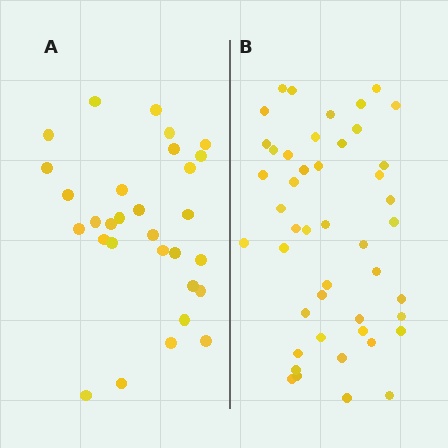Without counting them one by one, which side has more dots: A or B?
Region B (the right region) has more dots.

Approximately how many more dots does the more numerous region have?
Region B has approximately 15 more dots than region A.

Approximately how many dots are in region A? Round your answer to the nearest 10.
About 30 dots.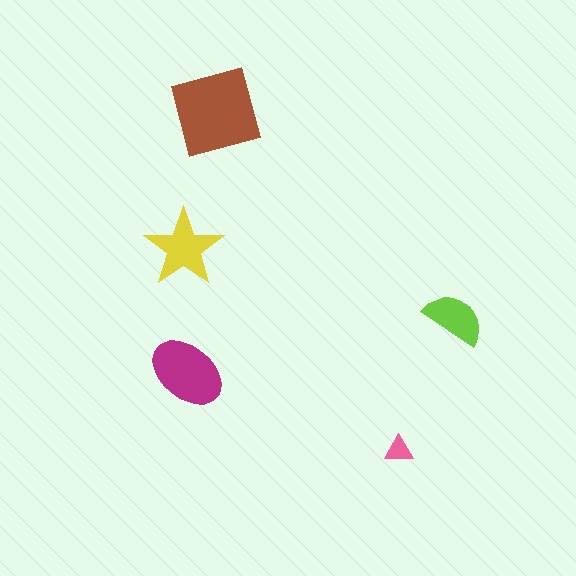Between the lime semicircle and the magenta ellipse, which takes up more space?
The magenta ellipse.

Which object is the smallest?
The pink triangle.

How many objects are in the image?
There are 5 objects in the image.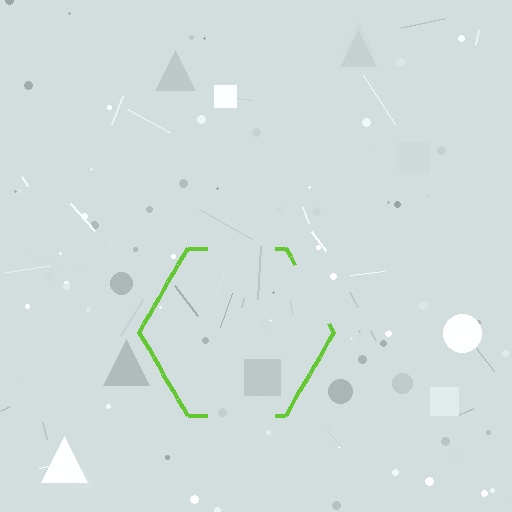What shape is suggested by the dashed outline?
The dashed outline suggests a hexagon.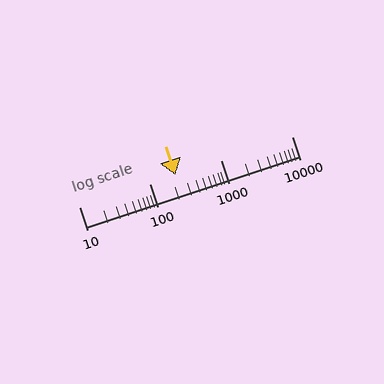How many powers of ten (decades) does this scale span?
The scale spans 3 decades, from 10 to 10000.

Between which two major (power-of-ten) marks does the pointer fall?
The pointer is between 100 and 1000.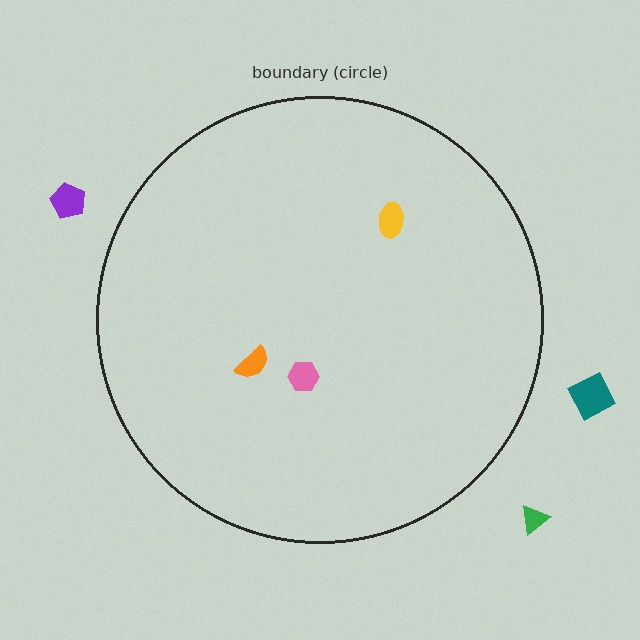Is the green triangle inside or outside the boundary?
Outside.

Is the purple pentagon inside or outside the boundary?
Outside.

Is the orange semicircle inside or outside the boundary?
Inside.